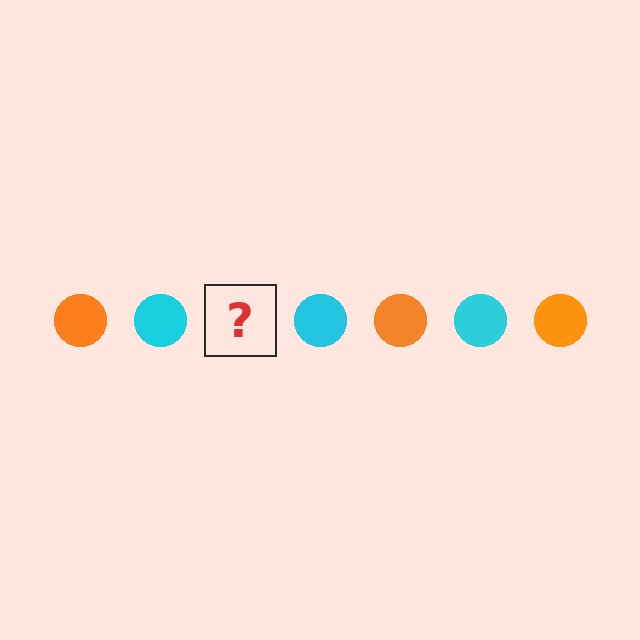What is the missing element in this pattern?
The missing element is an orange circle.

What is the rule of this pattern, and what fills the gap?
The rule is that the pattern cycles through orange, cyan circles. The gap should be filled with an orange circle.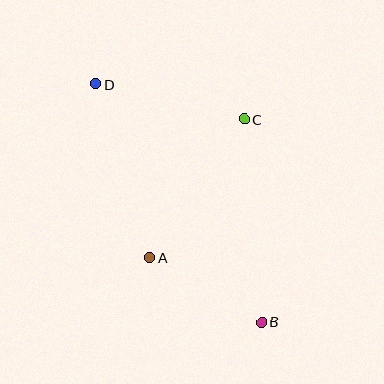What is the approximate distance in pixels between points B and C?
The distance between B and C is approximately 204 pixels.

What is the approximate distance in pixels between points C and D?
The distance between C and D is approximately 152 pixels.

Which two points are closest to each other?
Points A and B are closest to each other.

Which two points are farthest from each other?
Points B and D are farthest from each other.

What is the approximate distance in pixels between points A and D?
The distance between A and D is approximately 182 pixels.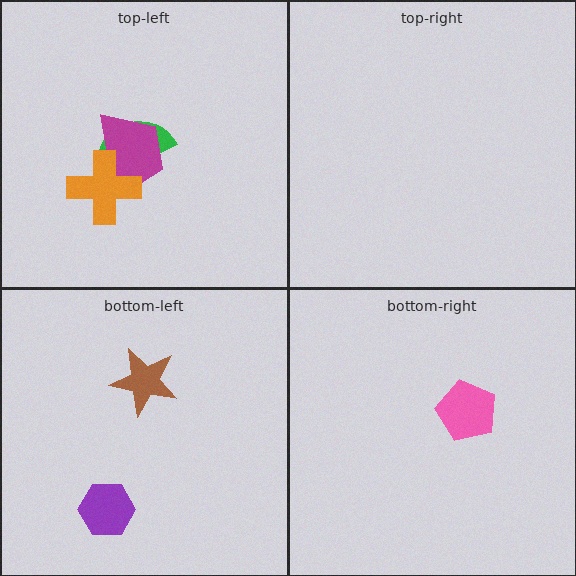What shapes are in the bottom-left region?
The brown star, the purple hexagon.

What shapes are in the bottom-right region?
The pink pentagon.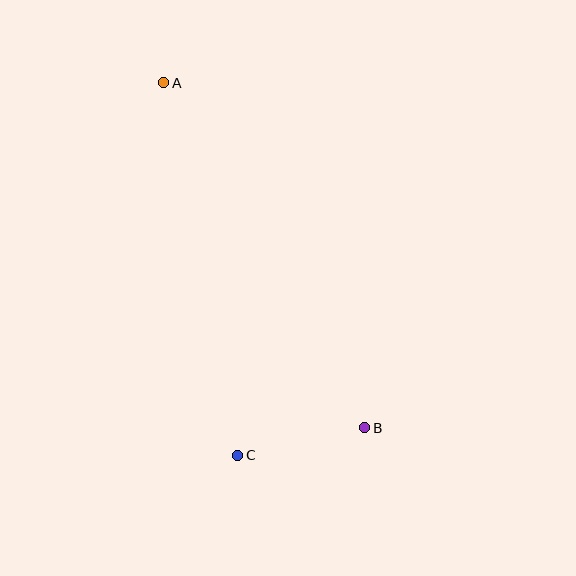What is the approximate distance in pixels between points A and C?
The distance between A and C is approximately 379 pixels.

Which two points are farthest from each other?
Points A and B are farthest from each other.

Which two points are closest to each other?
Points B and C are closest to each other.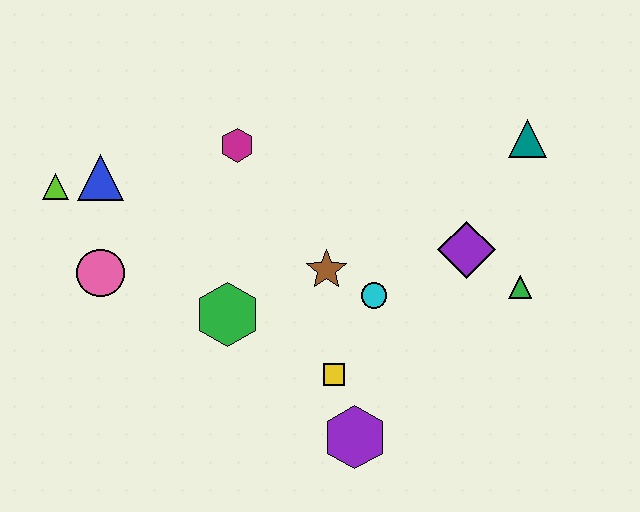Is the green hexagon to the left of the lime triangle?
No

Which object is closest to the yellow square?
The purple hexagon is closest to the yellow square.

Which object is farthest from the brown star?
The lime triangle is farthest from the brown star.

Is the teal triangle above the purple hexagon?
Yes